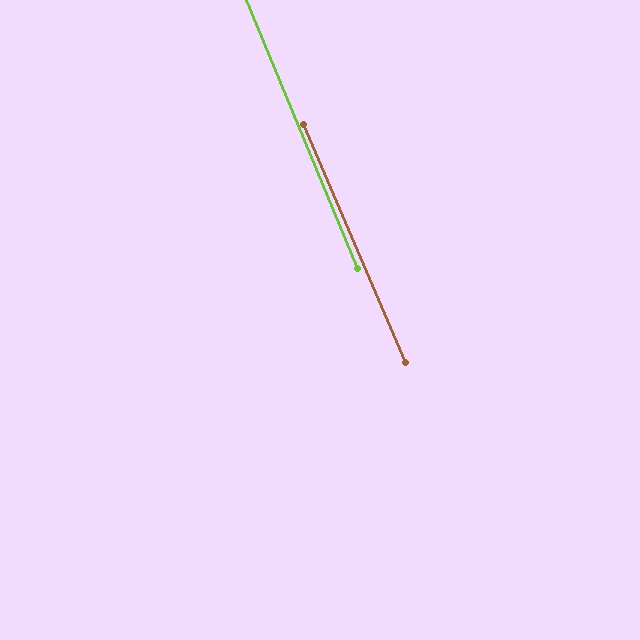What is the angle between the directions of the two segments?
Approximately 0 degrees.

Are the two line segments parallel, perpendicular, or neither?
Parallel — their directions differ by only 0.5°.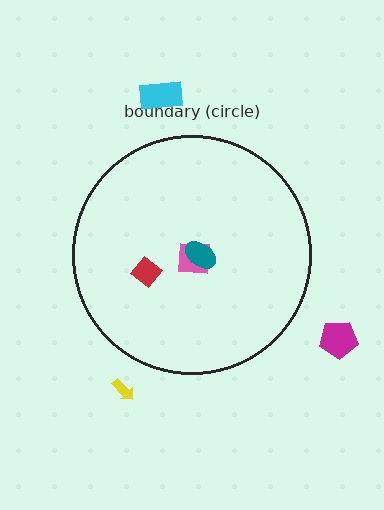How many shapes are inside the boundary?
3 inside, 3 outside.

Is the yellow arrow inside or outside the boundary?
Outside.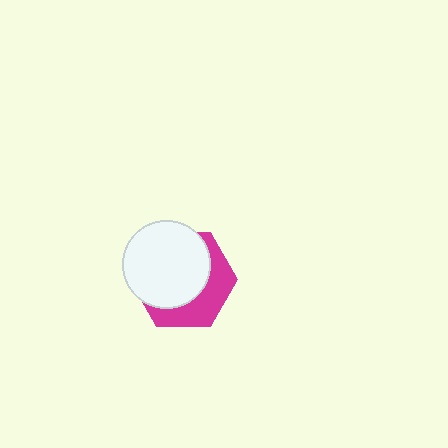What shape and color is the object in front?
The object in front is a white circle.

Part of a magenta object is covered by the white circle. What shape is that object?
It is a hexagon.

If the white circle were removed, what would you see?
You would see the complete magenta hexagon.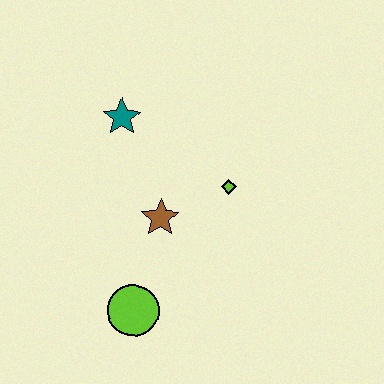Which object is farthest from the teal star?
The lime circle is farthest from the teal star.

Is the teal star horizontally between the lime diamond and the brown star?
No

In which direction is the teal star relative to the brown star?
The teal star is above the brown star.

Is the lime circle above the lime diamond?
No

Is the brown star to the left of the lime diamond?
Yes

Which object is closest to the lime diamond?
The brown star is closest to the lime diamond.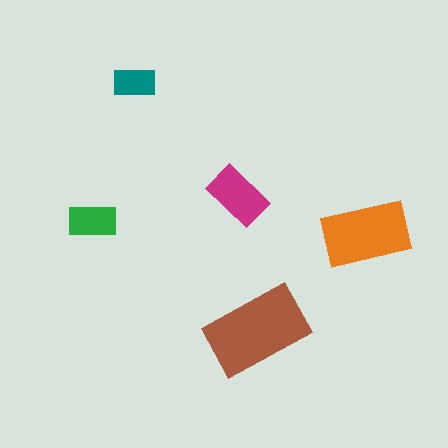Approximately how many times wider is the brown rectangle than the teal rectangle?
About 2.5 times wider.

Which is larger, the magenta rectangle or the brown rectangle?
The brown one.